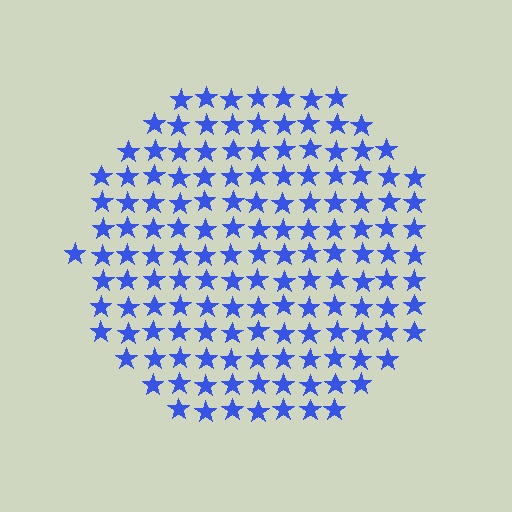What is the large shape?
The large shape is a circle.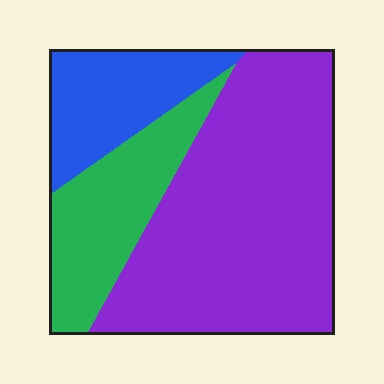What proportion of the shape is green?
Green takes up less than a quarter of the shape.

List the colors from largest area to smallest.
From largest to smallest: purple, green, blue.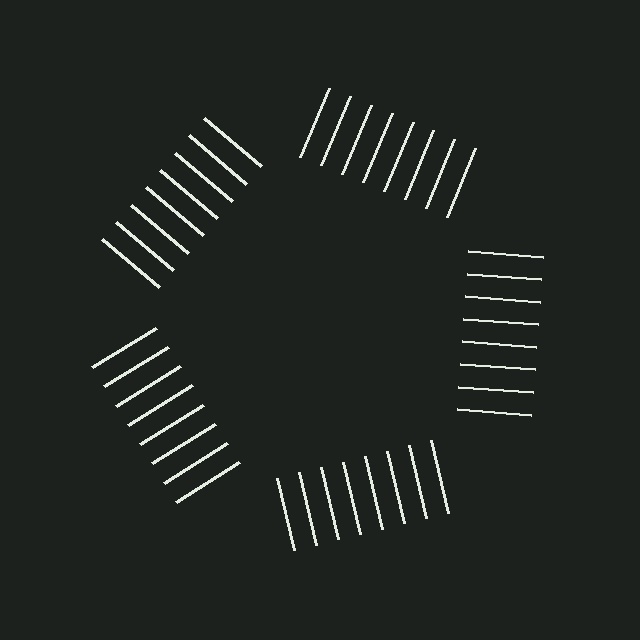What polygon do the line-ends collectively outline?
An illusory pentagon — the line segments terminate on its edges but no continuous stroke is drawn.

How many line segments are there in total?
40 — 8 along each of the 5 edges.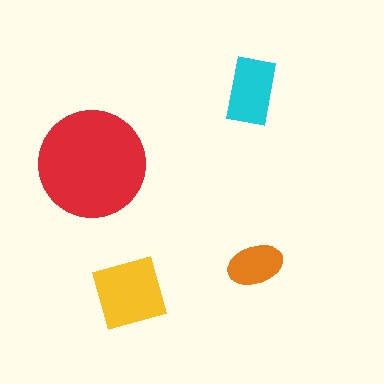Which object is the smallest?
The orange ellipse.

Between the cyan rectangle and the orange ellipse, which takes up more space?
The cyan rectangle.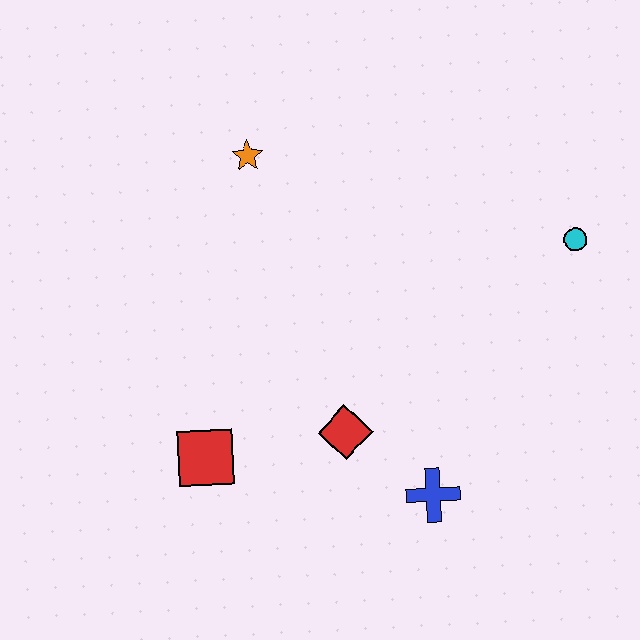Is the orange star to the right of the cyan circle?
No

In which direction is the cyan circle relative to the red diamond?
The cyan circle is to the right of the red diamond.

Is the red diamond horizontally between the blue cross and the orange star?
Yes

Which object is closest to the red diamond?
The blue cross is closest to the red diamond.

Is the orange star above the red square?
Yes